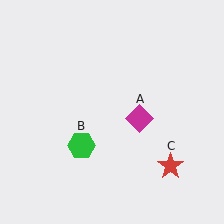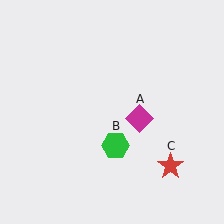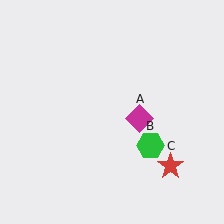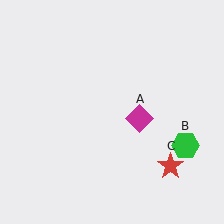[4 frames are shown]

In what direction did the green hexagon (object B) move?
The green hexagon (object B) moved right.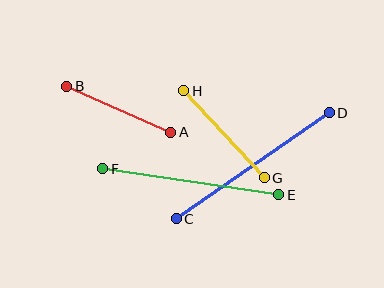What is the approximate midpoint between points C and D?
The midpoint is at approximately (253, 166) pixels.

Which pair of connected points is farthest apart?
Points C and D are farthest apart.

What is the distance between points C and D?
The distance is approximately 186 pixels.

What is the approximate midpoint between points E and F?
The midpoint is at approximately (191, 182) pixels.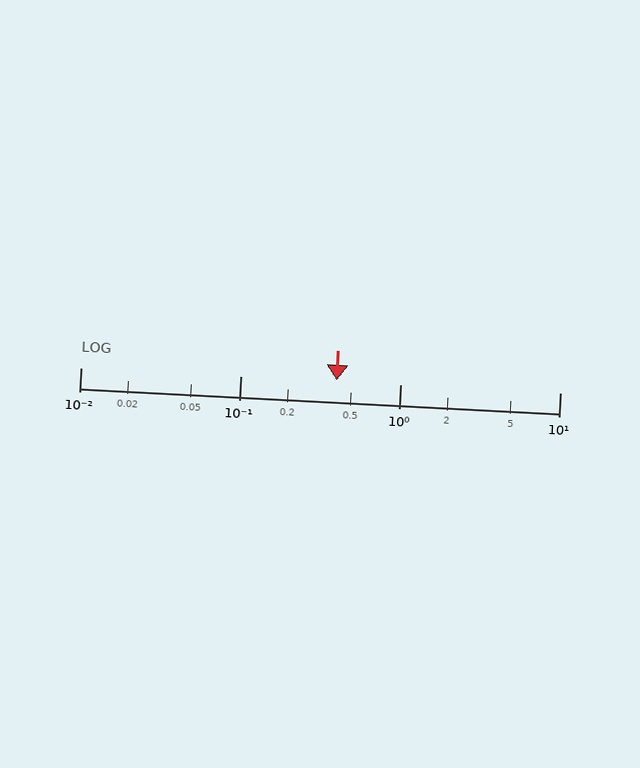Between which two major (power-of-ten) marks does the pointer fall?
The pointer is between 0.1 and 1.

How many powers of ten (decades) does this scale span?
The scale spans 3 decades, from 0.01 to 10.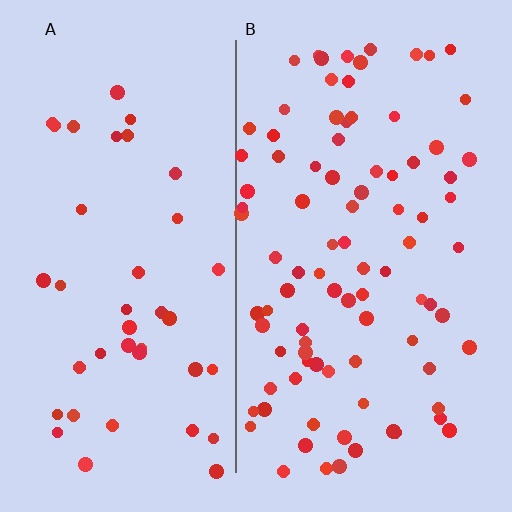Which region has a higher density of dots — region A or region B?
B (the right).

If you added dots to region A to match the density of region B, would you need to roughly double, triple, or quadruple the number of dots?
Approximately double.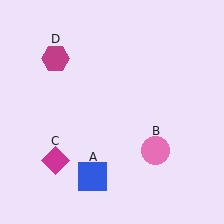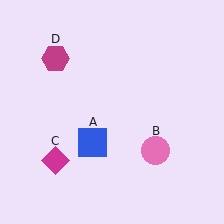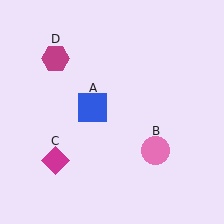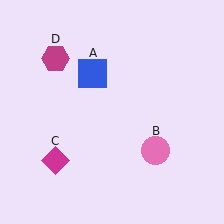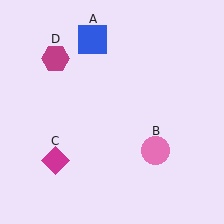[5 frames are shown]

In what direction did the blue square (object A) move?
The blue square (object A) moved up.